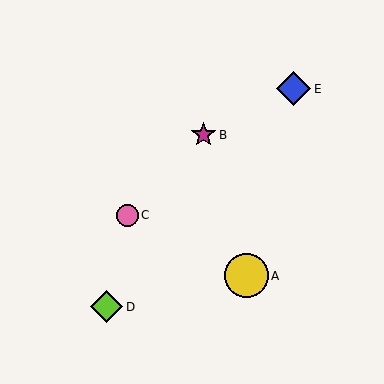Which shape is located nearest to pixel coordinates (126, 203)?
The pink circle (labeled C) at (127, 215) is nearest to that location.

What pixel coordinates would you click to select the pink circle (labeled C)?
Click at (127, 215) to select the pink circle C.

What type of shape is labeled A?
Shape A is a yellow circle.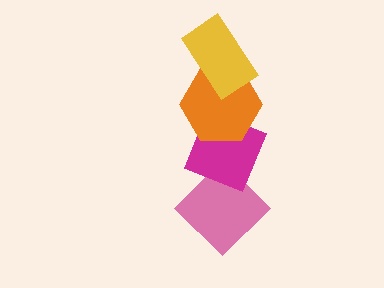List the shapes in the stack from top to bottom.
From top to bottom: the yellow rectangle, the orange hexagon, the magenta diamond, the pink diamond.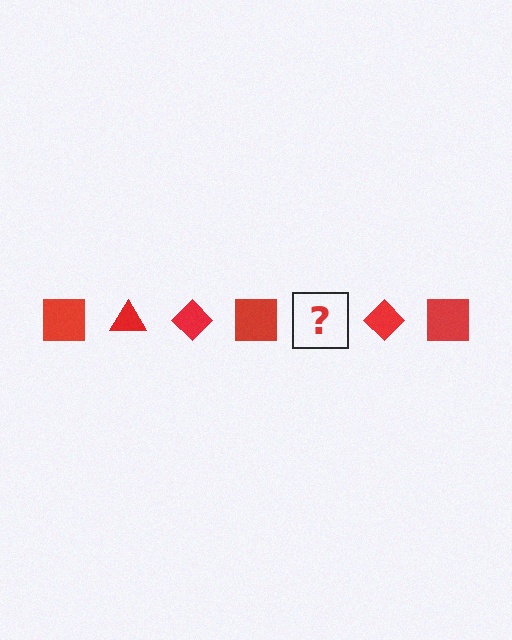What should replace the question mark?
The question mark should be replaced with a red triangle.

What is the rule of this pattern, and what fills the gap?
The rule is that the pattern cycles through square, triangle, diamond shapes in red. The gap should be filled with a red triangle.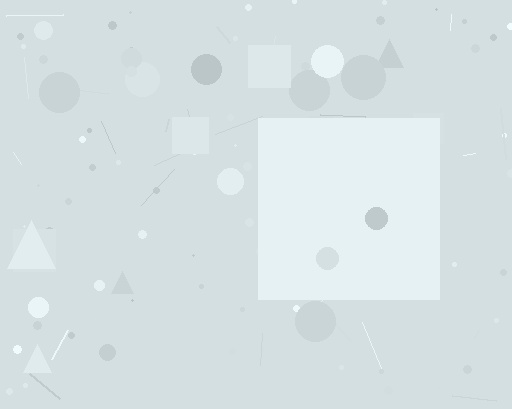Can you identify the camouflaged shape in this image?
The camouflaged shape is a square.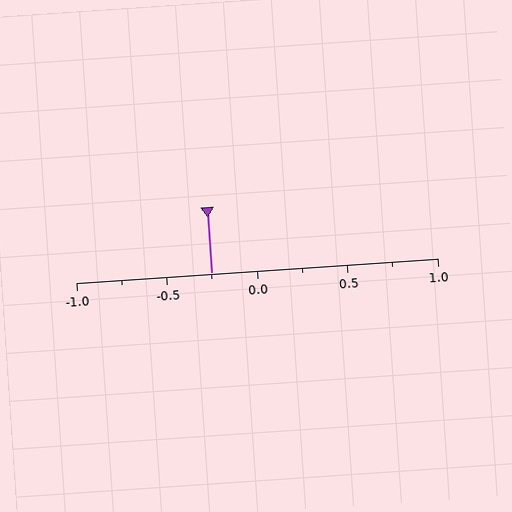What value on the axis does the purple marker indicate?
The marker indicates approximately -0.25.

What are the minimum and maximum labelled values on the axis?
The axis runs from -1.0 to 1.0.